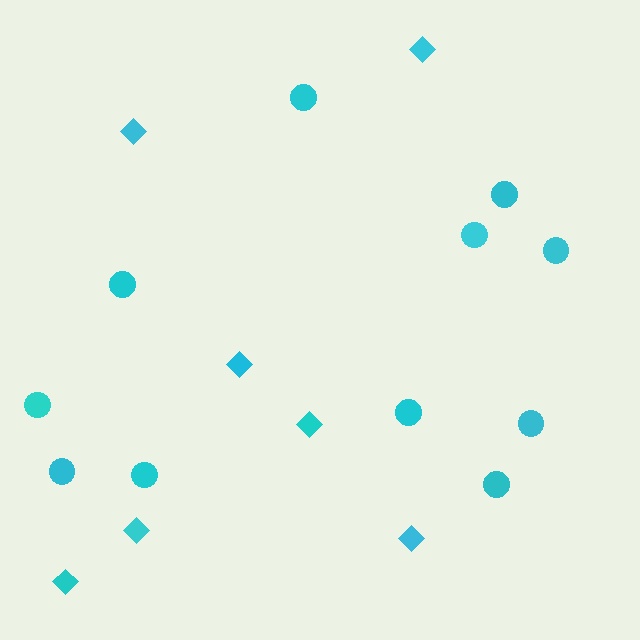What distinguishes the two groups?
There are 2 groups: one group of diamonds (7) and one group of circles (11).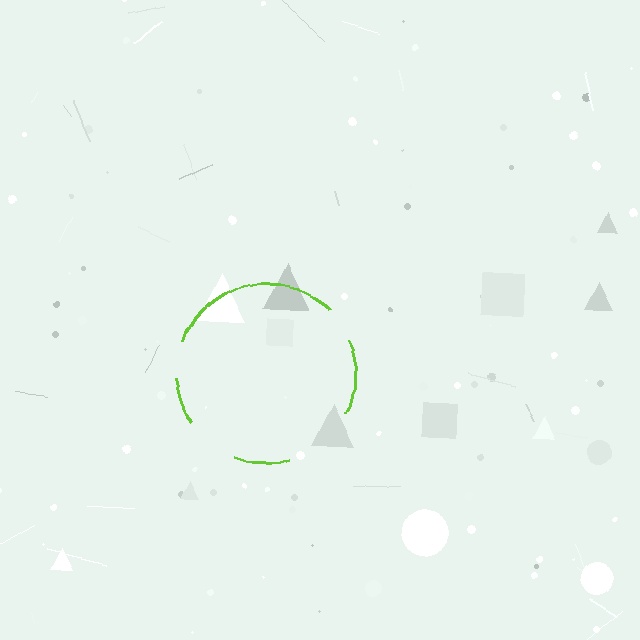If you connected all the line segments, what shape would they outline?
They would outline a circle.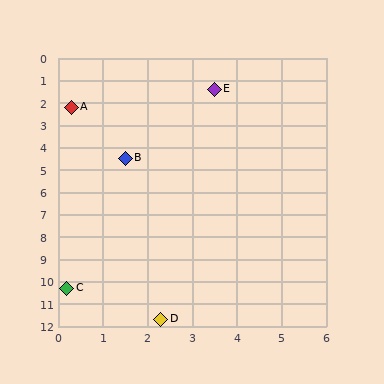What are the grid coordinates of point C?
Point C is at approximately (0.2, 10.3).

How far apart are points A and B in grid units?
Points A and B are about 2.6 grid units apart.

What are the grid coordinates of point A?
Point A is at approximately (0.3, 2.2).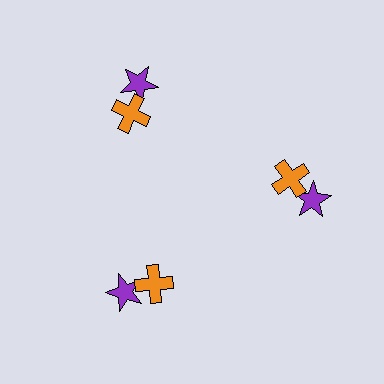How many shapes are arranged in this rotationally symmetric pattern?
There are 6 shapes, arranged in 3 groups of 2.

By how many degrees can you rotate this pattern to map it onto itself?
The pattern maps onto itself every 120 degrees of rotation.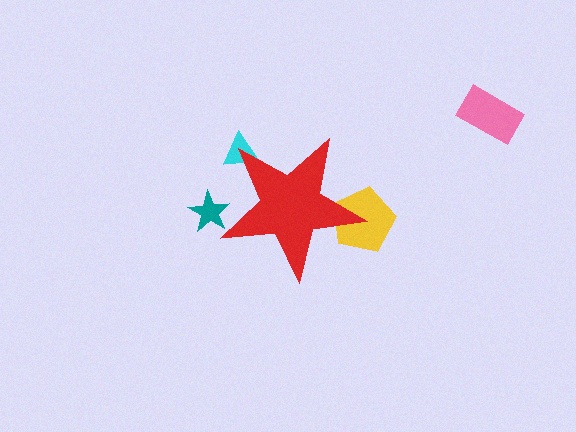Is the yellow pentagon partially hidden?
Yes, the yellow pentagon is partially hidden behind the red star.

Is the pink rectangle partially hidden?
No, the pink rectangle is fully visible.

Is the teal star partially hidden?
Yes, the teal star is partially hidden behind the red star.